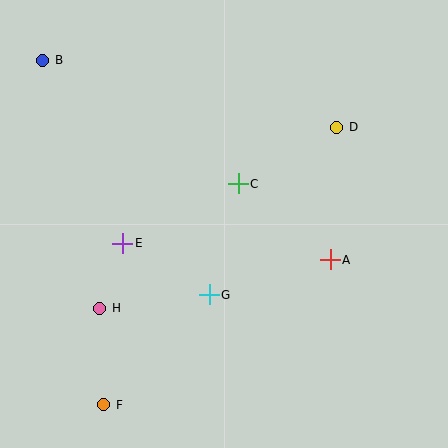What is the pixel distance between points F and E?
The distance between F and E is 163 pixels.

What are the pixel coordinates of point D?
Point D is at (337, 127).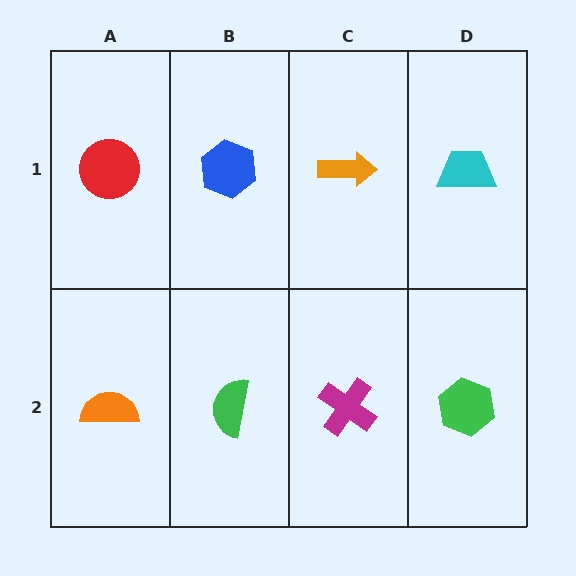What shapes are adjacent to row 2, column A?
A red circle (row 1, column A), a green semicircle (row 2, column B).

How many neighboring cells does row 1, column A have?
2.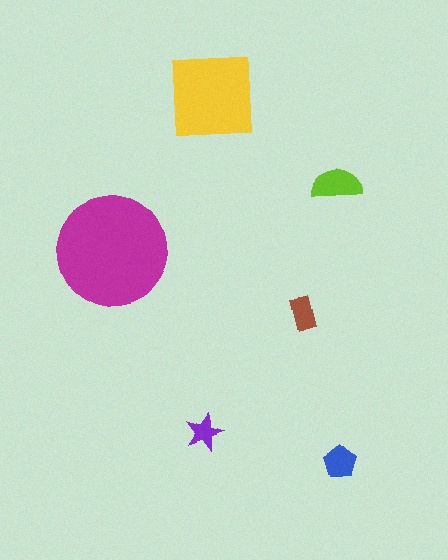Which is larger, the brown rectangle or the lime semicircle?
The lime semicircle.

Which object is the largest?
The magenta circle.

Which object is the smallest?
The purple star.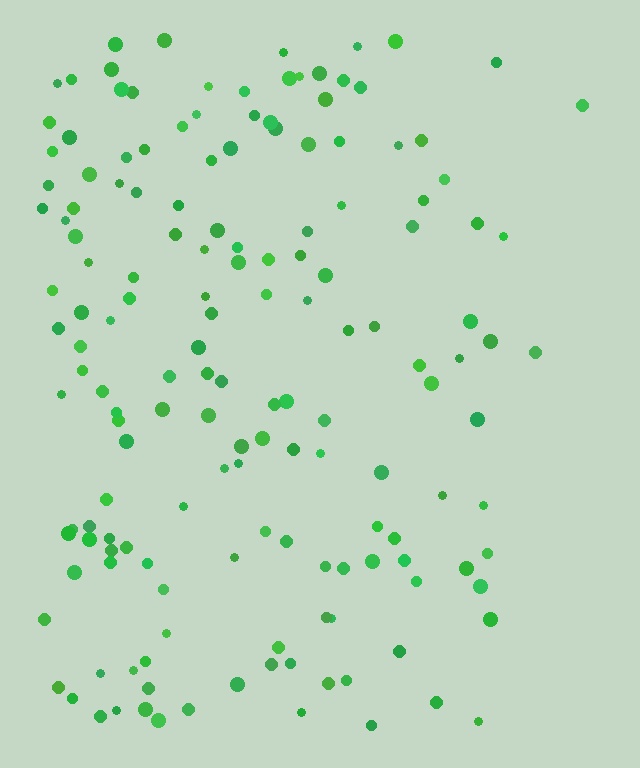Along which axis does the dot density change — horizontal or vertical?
Horizontal.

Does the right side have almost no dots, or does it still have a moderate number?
Still a moderate number, just noticeably fewer than the left.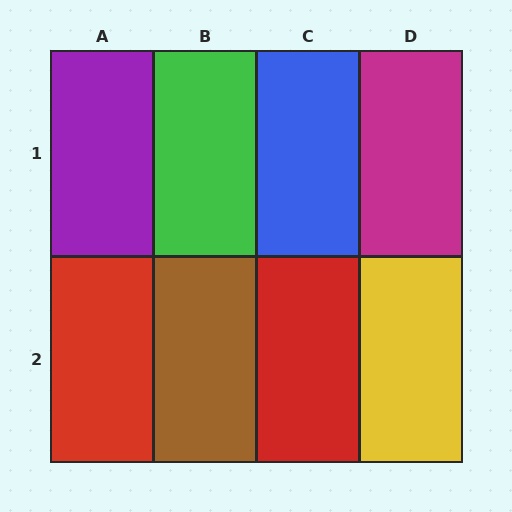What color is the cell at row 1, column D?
Magenta.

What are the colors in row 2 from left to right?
Red, brown, red, yellow.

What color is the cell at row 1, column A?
Purple.